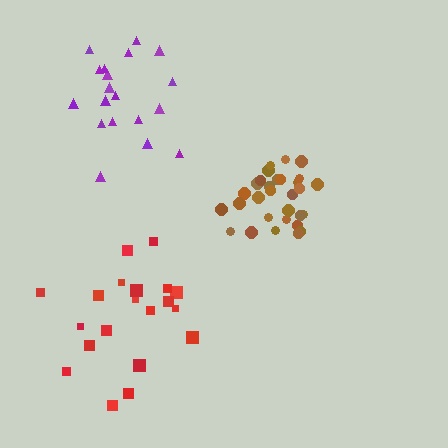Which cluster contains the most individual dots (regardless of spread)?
Brown (30).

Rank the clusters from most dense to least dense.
brown, purple, red.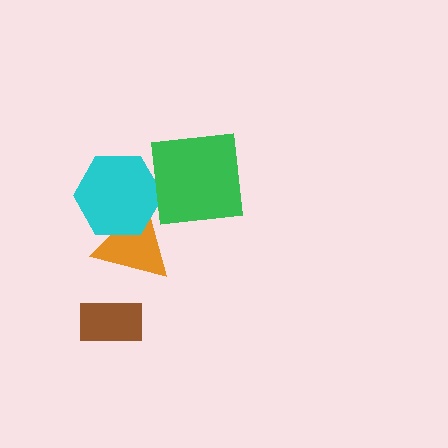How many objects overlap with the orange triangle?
1 object overlaps with the orange triangle.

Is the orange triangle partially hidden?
Yes, it is partially covered by another shape.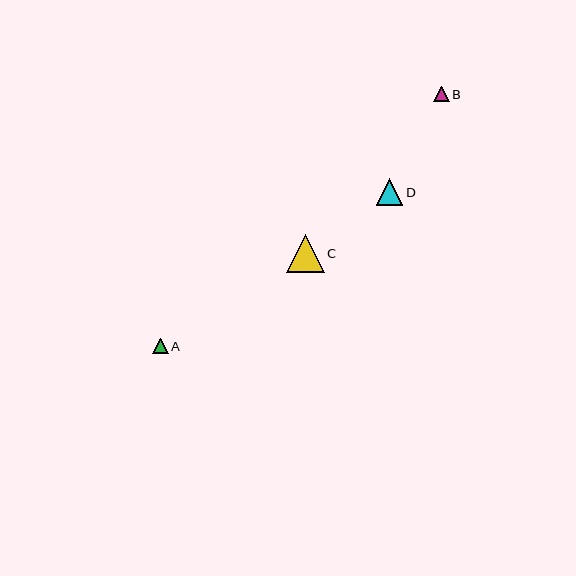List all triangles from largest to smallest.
From largest to smallest: C, D, B, A.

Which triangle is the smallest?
Triangle A is the smallest with a size of approximately 15 pixels.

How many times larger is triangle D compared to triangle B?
Triangle D is approximately 1.7 times the size of triangle B.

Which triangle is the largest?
Triangle C is the largest with a size of approximately 38 pixels.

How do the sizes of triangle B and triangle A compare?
Triangle B and triangle A are approximately the same size.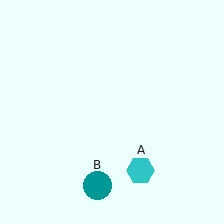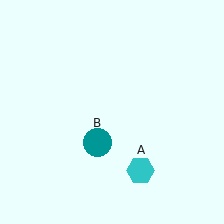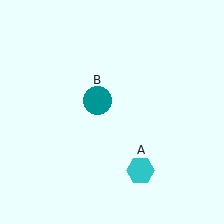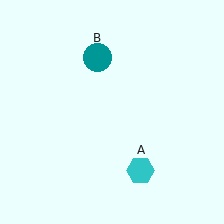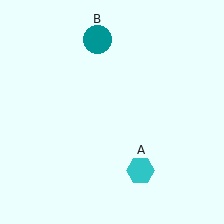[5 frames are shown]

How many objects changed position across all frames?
1 object changed position: teal circle (object B).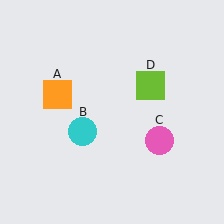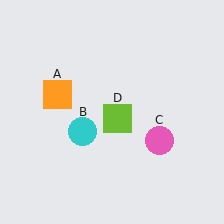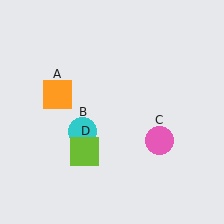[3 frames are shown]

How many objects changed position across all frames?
1 object changed position: lime square (object D).